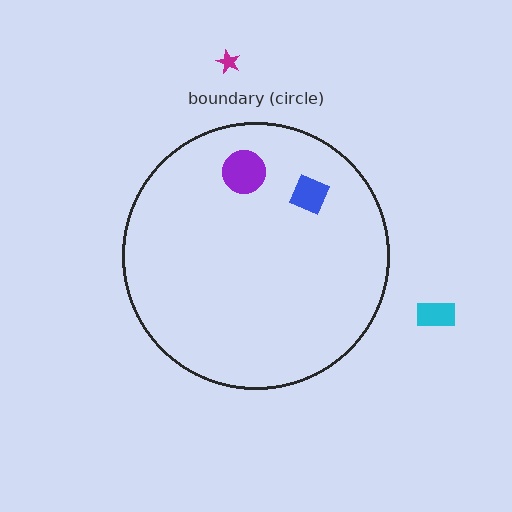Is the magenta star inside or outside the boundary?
Outside.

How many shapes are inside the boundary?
2 inside, 2 outside.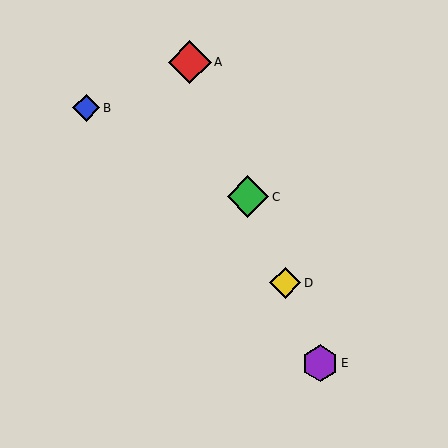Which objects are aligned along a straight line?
Objects A, C, D, E are aligned along a straight line.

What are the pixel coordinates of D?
Object D is at (285, 283).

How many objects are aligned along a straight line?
4 objects (A, C, D, E) are aligned along a straight line.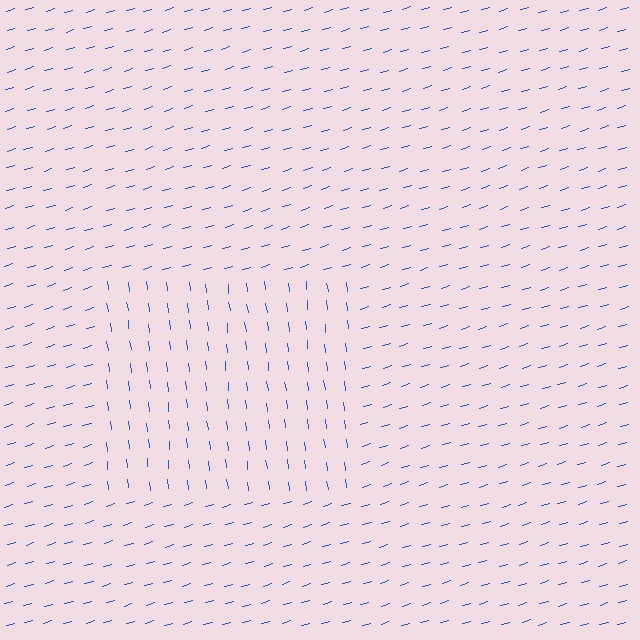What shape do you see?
I see a rectangle.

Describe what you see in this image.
The image is filled with small blue line segments. A rectangle region in the image has lines oriented differently from the surrounding lines, creating a visible texture boundary.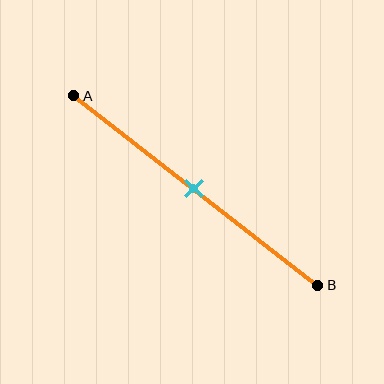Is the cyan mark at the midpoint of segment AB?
Yes, the mark is approximately at the midpoint.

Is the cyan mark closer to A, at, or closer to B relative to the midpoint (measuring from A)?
The cyan mark is approximately at the midpoint of segment AB.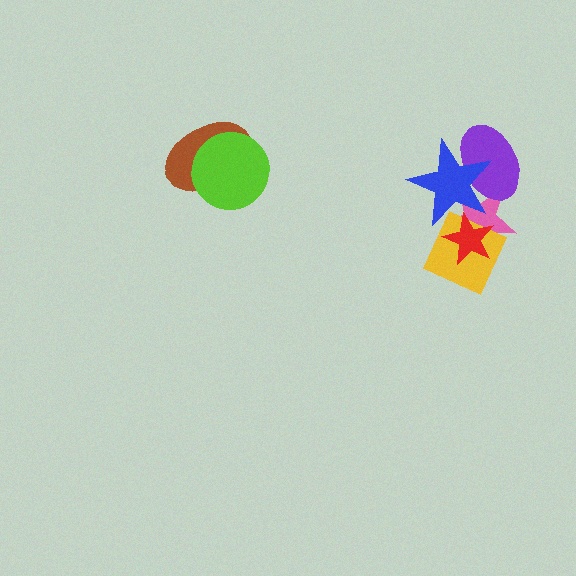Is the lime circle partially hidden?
No, no other shape covers it.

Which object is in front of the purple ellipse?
The blue star is in front of the purple ellipse.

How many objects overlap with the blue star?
3 objects overlap with the blue star.